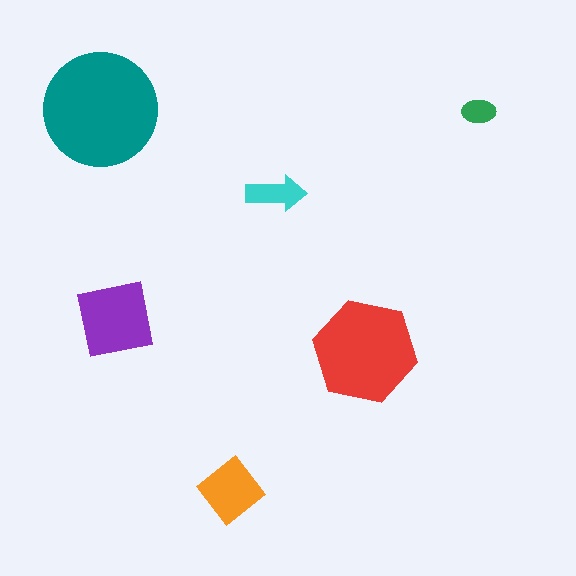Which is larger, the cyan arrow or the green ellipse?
The cyan arrow.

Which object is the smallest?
The green ellipse.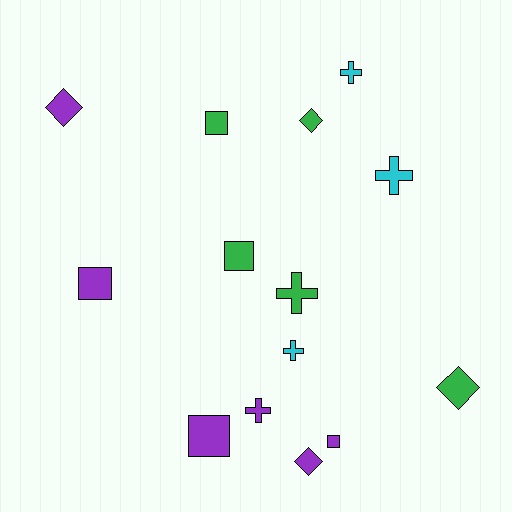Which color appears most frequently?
Purple, with 6 objects.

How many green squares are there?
There are 2 green squares.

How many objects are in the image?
There are 14 objects.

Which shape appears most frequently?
Cross, with 5 objects.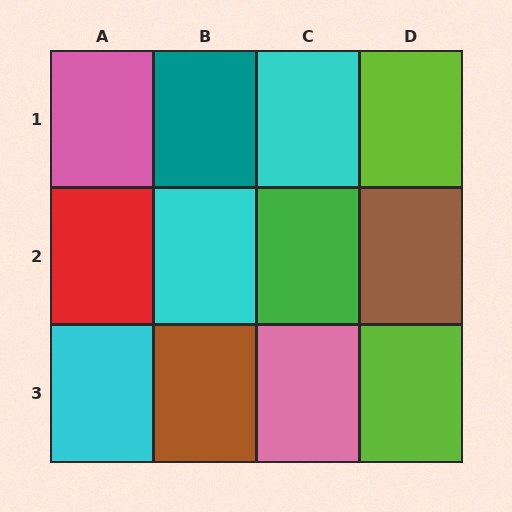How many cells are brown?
2 cells are brown.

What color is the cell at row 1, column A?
Pink.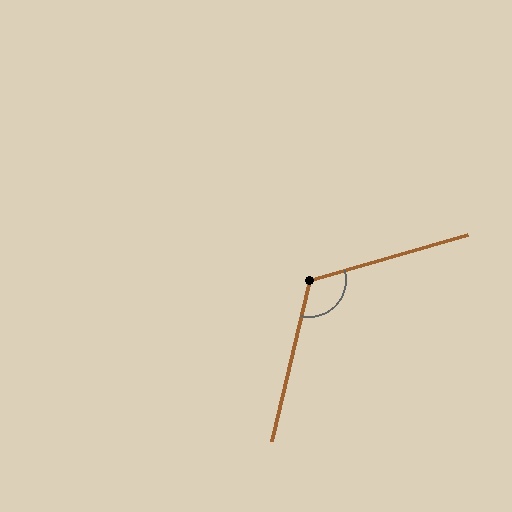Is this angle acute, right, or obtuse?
It is obtuse.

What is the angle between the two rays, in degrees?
Approximately 119 degrees.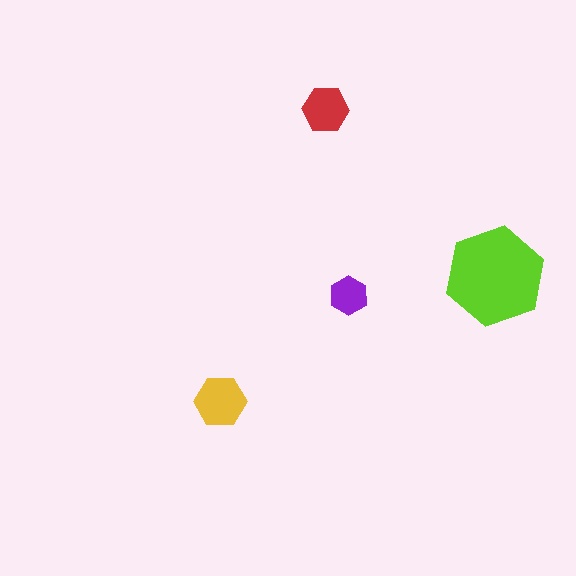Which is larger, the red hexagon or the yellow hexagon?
The yellow one.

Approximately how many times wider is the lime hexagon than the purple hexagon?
About 2.5 times wider.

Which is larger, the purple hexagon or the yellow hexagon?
The yellow one.